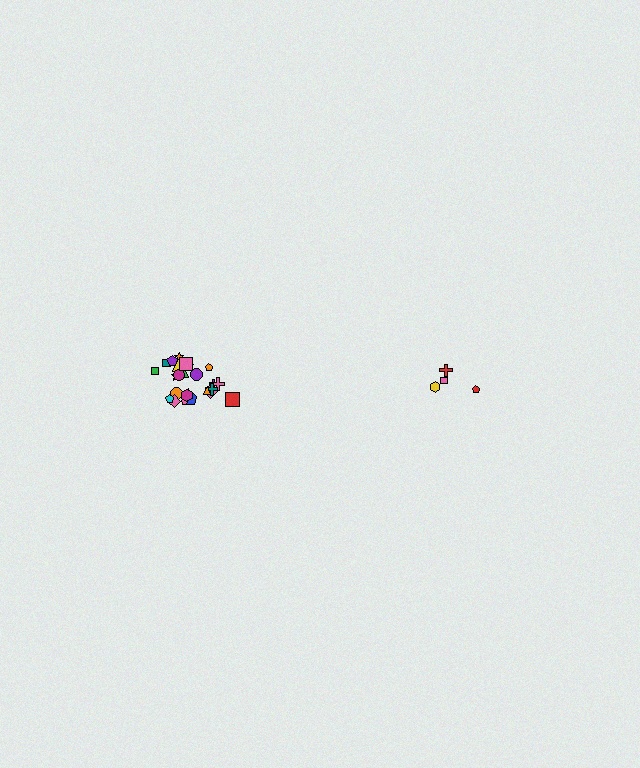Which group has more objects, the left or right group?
The left group.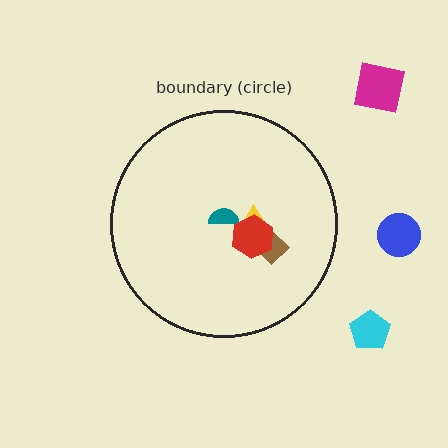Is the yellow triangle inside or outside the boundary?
Inside.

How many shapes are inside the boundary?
4 inside, 3 outside.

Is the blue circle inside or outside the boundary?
Outside.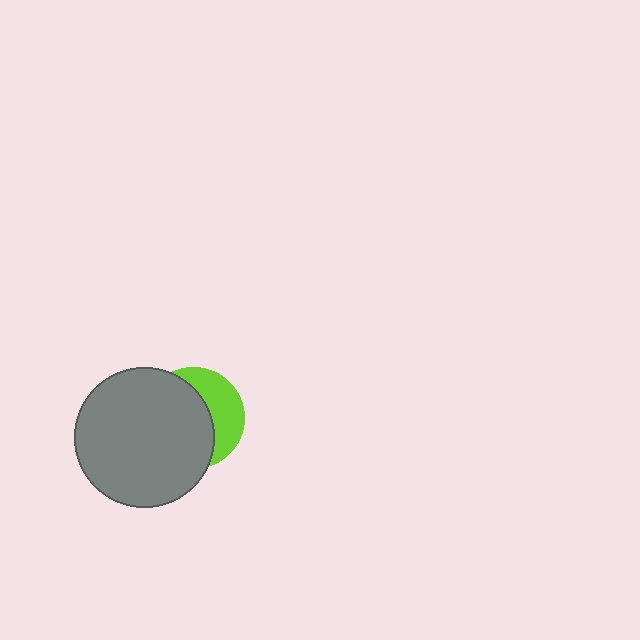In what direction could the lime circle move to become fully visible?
The lime circle could move right. That would shift it out from behind the gray circle entirely.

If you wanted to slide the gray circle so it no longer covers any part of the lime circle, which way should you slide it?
Slide it left — that is the most direct way to separate the two shapes.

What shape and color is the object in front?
The object in front is a gray circle.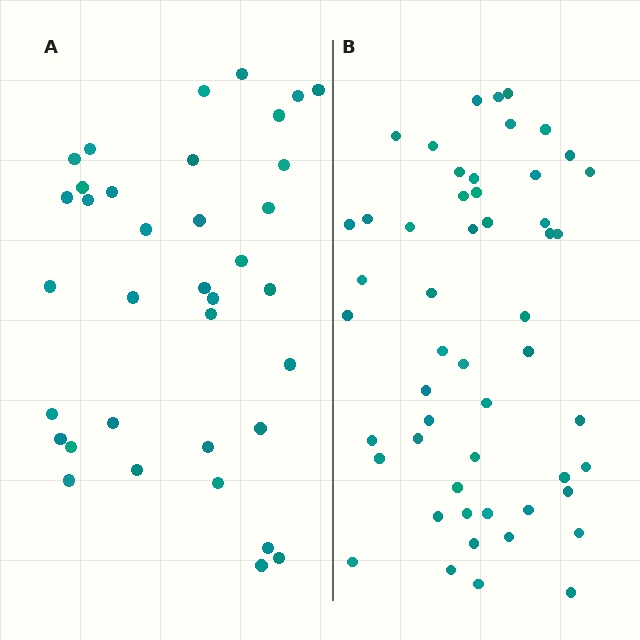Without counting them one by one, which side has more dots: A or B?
Region B (the right region) has more dots.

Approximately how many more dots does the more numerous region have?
Region B has approximately 15 more dots than region A.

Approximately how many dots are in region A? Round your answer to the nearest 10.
About 40 dots. (The exact count is 36, which rounds to 40.)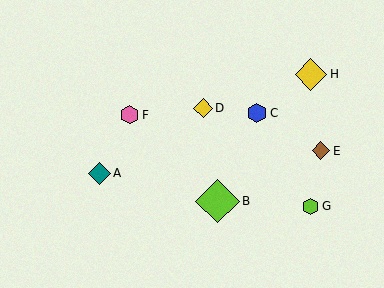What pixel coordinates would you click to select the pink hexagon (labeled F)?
Click at (129, 115) to select the pink hexagon F.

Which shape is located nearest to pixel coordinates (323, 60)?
The yellow diamond (labeled H) at (311, 74) is nearest to that location.